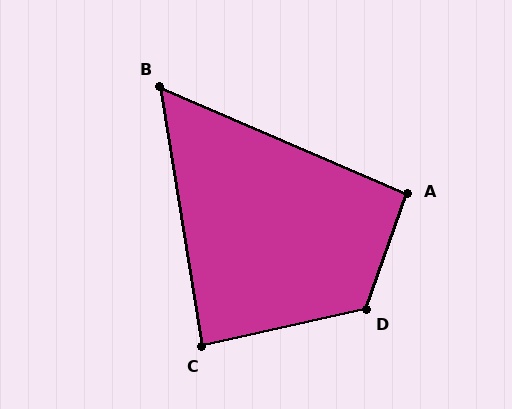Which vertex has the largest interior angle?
D, at approximately 122 degrees.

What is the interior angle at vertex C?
Approximately 86 degrees (approximately right).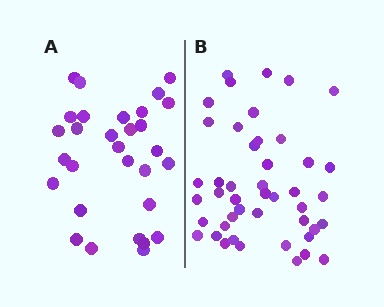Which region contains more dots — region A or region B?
Region B (the right region) has more dots.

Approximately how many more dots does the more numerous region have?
Region B has approximately 15 more dots than region A.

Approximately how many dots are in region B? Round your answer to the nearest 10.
About 40 dots. (The exact count is 45, which rounds to 40.)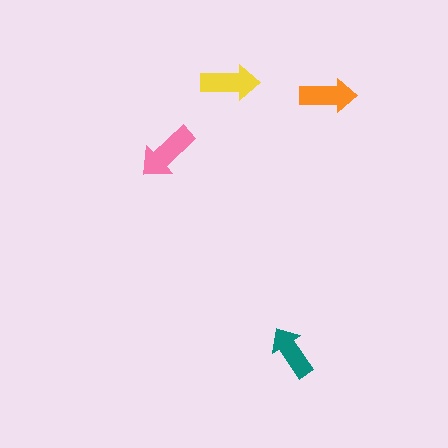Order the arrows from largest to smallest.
the pink one, the yellow one, the orange one, the teal one.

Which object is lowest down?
The teal arrow is bottommost.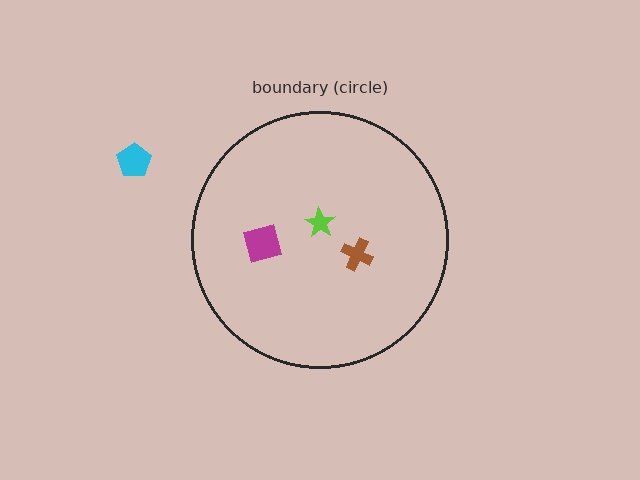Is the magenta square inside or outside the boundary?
Inside.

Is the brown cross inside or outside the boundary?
Inside.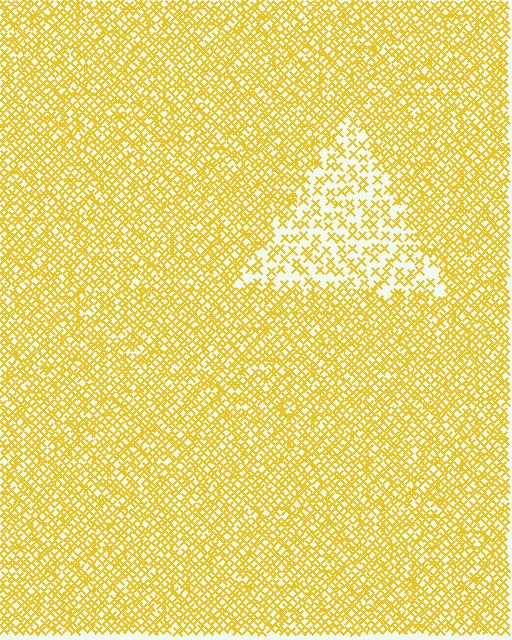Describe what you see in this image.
The image contains small yellow elements arranged at two different densities. A triangle-shaped region is visible where the elements are less densely packed than the surrounding area.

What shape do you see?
I see a triangle.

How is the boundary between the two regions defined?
The boundary is defined by a change in element density (approximately 2.2x ratio). All elements are the same color, size, and shape.